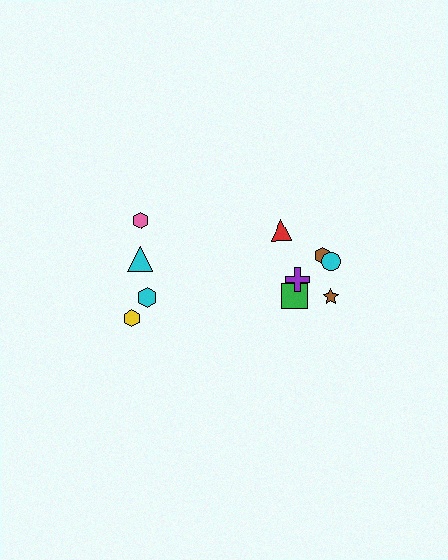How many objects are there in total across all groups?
There are 10 objects.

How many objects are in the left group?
There are 4 objects.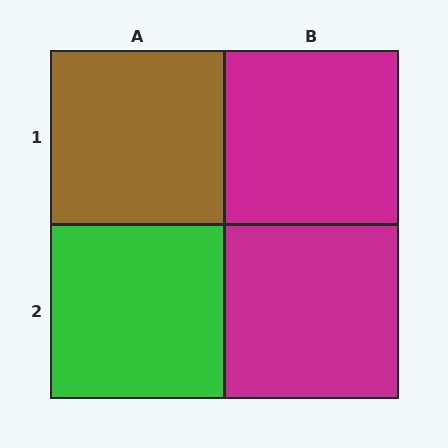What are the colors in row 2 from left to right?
Green, magenta.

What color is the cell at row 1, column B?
Magenta.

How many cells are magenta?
2 cells are magenta.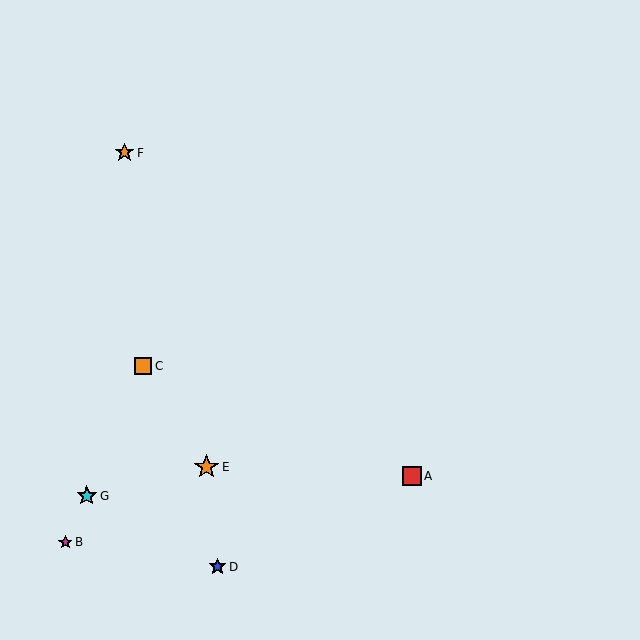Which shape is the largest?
The orange star (labeled E) is the largest.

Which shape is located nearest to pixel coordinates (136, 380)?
The orange square (labeled C) at (143, 366) is nearest to that location.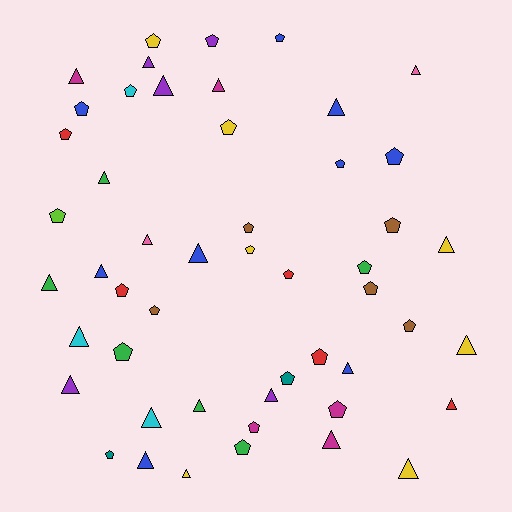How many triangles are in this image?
There are 24 triangles.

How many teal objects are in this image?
There are 2 teal objects.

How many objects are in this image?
There are 50 objects.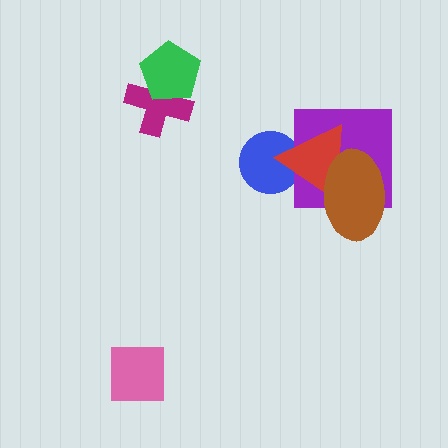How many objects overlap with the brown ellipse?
2 objects overlap with the brown ellipse.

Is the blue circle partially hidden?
Yes, it is partially covered by another shape.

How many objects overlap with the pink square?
0 objects overlap with the pink square.